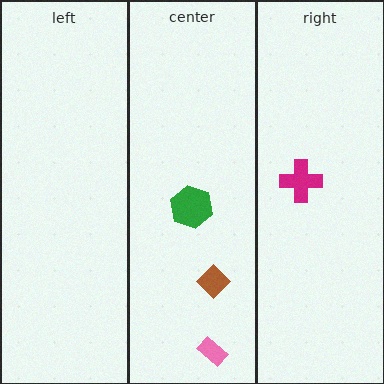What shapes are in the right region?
The magenta cross.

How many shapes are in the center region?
3.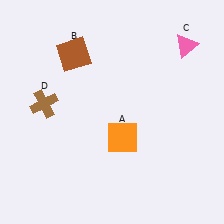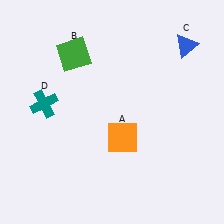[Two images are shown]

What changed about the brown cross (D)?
In Image 1, D is brown. In Image 2, it changed to teal.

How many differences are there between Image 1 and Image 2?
There are 3 differences between the two images.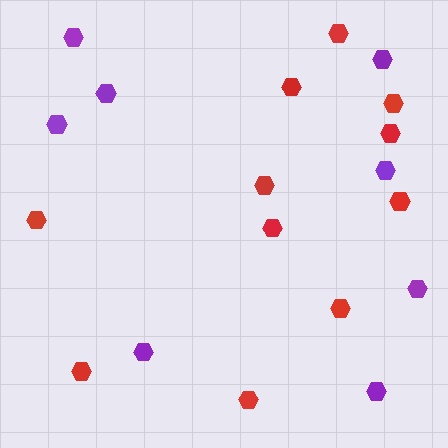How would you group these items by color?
There are 2 groups: one group of red hexagons (11) and one group of purple hexagons (8).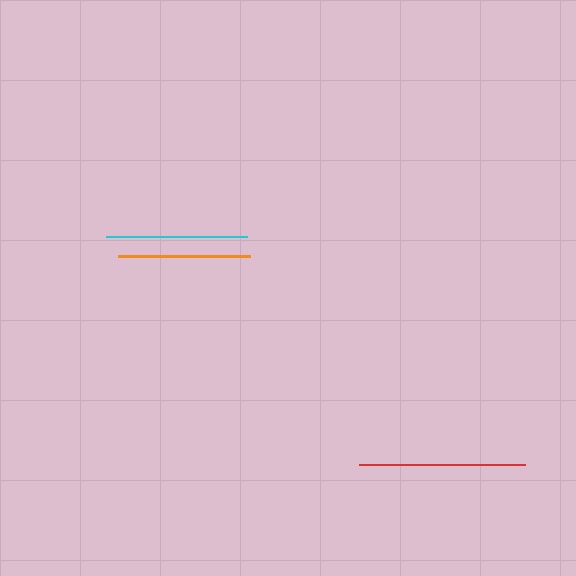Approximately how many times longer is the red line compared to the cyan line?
The red line is approximately 1.2 times the length of the cyan line.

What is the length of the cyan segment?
The cyan segment is approximately 141 pixels long.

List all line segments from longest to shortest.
From longest to shortest: red, cyan, orange.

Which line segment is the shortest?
The orange line is the shortest at approximately 132 pixels.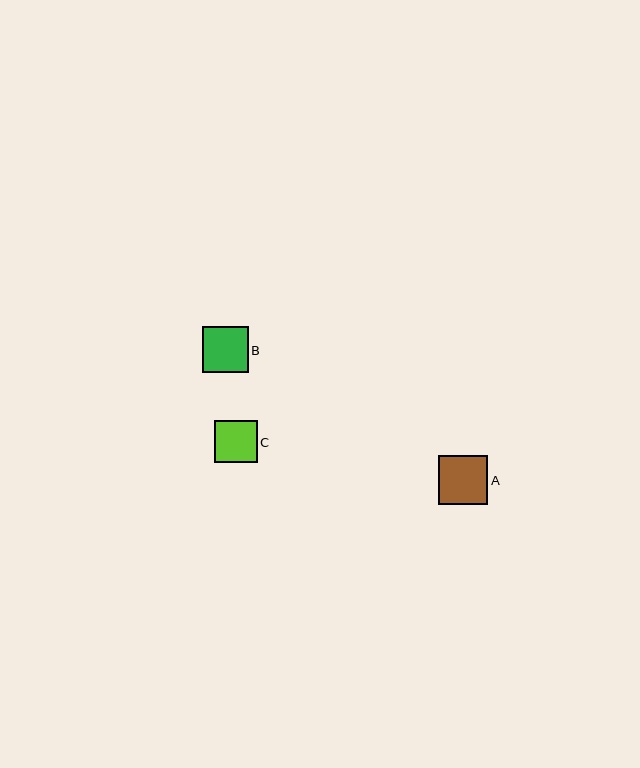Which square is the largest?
Square A is the largest with a size of approximately 49 pixels.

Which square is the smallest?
Square C is the smallest with a size of approximately 43 pixels.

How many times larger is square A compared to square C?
Square A is approximately 1.2 times the size of square C.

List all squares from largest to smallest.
From largest to smallest: A, B, C.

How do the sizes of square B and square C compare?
Square B and square C are approximately the same size.